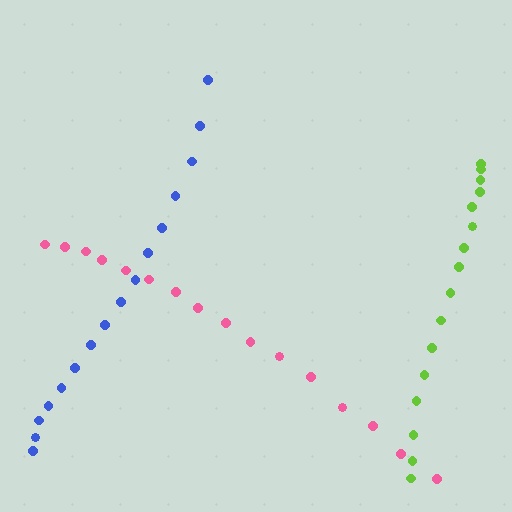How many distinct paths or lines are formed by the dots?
There are 3 distinct paths.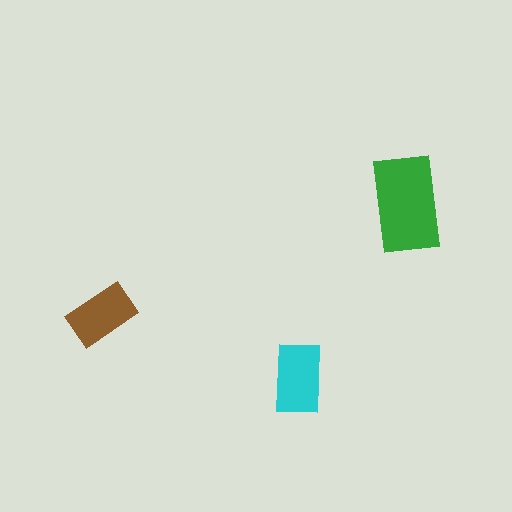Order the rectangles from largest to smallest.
the green one, the cyan one, the brown one.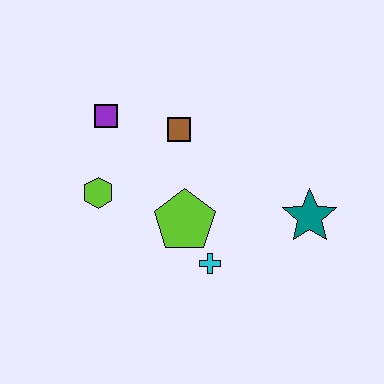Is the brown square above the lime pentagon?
Yes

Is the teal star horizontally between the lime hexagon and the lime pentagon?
No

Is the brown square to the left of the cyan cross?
Yes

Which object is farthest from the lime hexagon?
The teal star is farthest from the lime hexagon.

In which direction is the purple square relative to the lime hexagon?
The purple square is above the lime hexagon.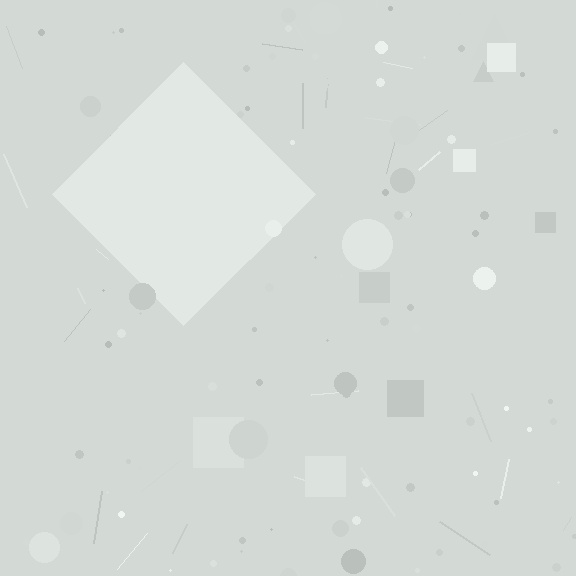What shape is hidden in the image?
A diamond is hidden in the image.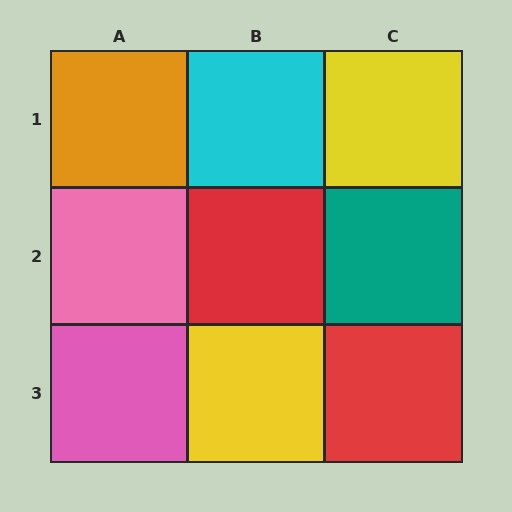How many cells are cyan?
1 cell is cyan.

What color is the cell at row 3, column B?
Yellow.